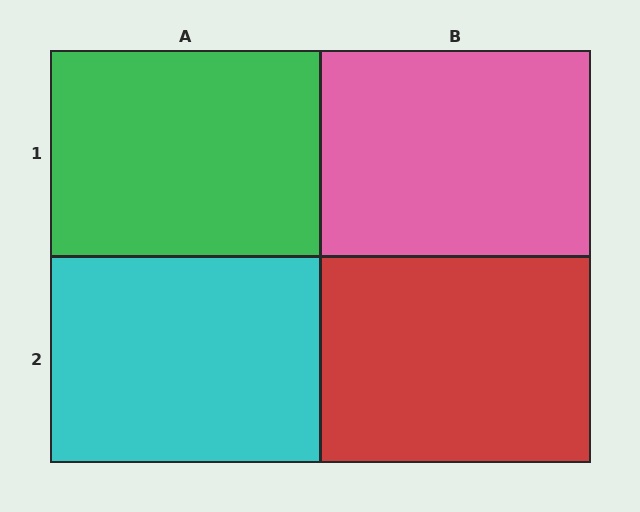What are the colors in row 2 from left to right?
Cyan, red.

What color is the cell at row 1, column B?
Pink.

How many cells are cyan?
1 cell is cyan.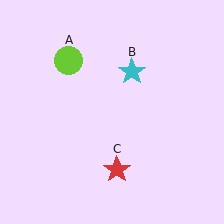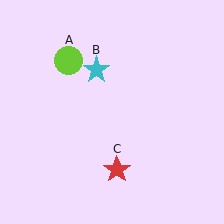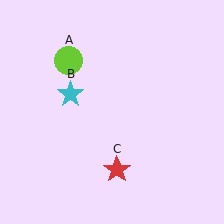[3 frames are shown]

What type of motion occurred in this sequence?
The cyan star (object B) rotated counterclockwise around the center of the scene.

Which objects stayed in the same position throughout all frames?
Lime circle (object A) and red star (object C) remained stationary.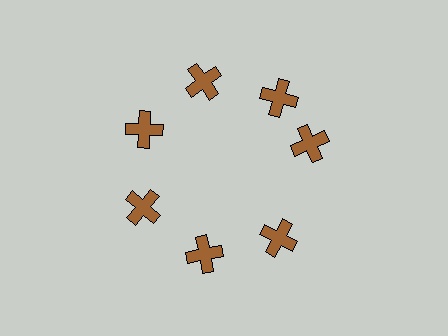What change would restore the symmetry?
The symmetry would be restored by rotating it back into even spacing with its neighbors so that all 7 crosses sit at equal angles and equal distance from the center.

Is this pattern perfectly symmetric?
No. The 7 brown crosses are arranged in a ring, but one element near the 3 o'clock position is rotated out of alignment along the ring, breaking the 7-fold rotational symmetry.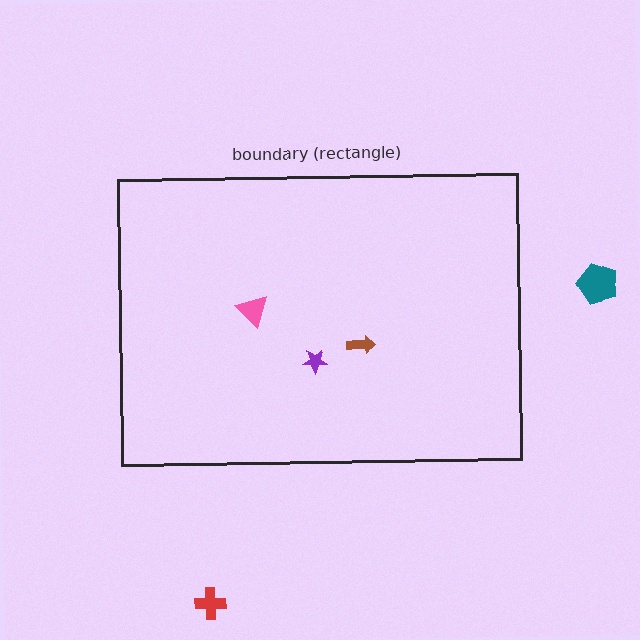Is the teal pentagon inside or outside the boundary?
Outside.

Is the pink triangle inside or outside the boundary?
Inside.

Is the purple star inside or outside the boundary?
Inside.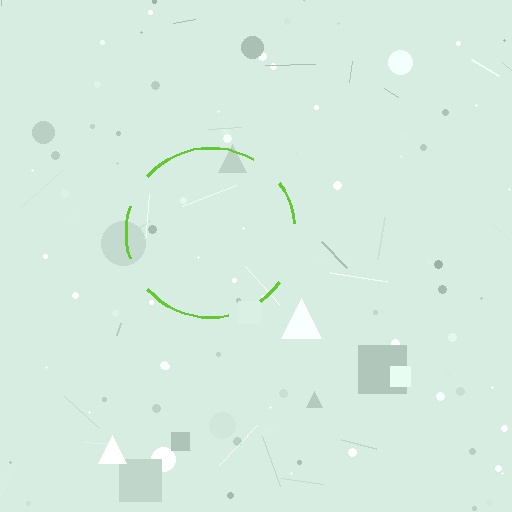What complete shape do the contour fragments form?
The contour fragments form a circle.